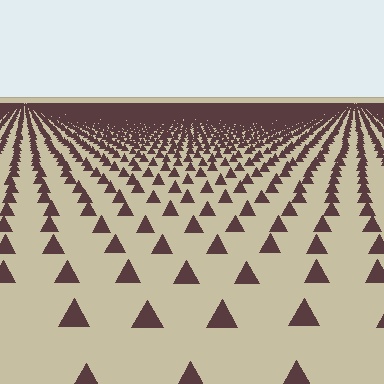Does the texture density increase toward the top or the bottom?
Density increases toward the top.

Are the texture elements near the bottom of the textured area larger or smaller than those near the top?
Larger. Near the bottom, elements are closer to the viewer and appear at a bigger on-screen size.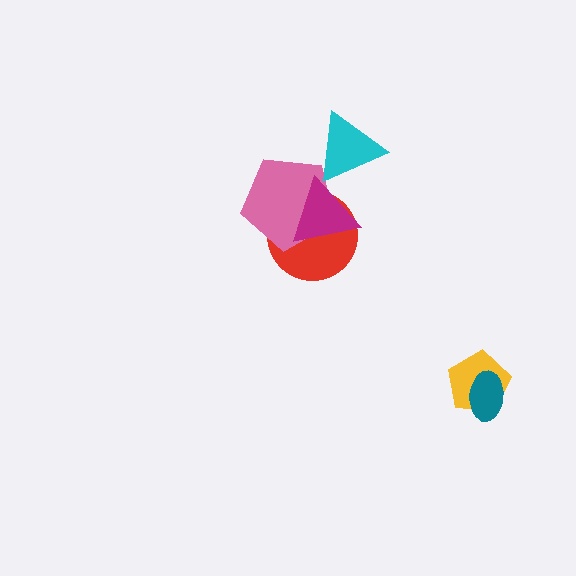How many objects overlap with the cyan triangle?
2 objects overlap with the cyan triangle.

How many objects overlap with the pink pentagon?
3 objects overlap with the pink pentagon.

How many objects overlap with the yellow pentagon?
1 object overlaps with the yellow pentagon.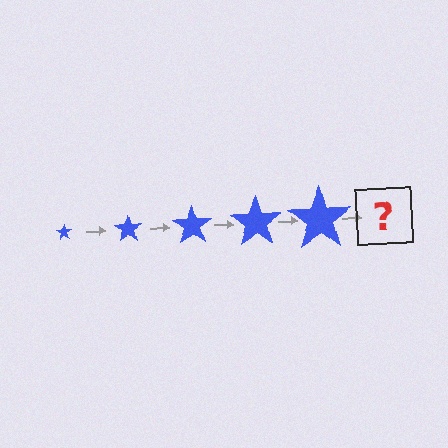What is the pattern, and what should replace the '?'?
The pattern is that the star gets progressively larger each step. The '?' should be a blue star, larger than the previous one.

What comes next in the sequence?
The next element should be a blue star, larger than the previous one.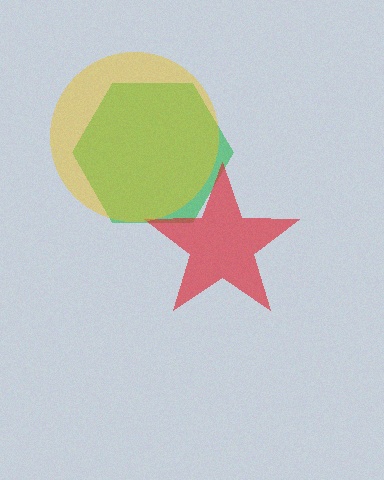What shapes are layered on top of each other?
The layered shapes are: a green hexagon, a red star, a yellow circle.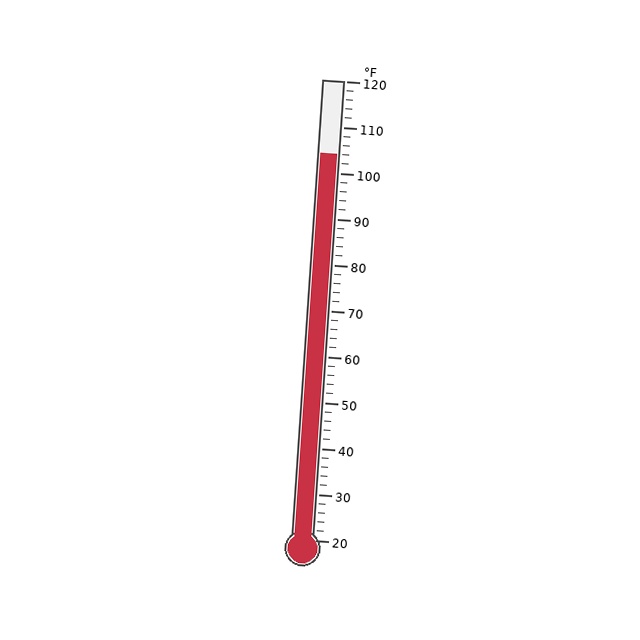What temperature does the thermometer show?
The thermometer shows approximately 104°F.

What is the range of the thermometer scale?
The thermometer scale ranges from 20°F to 120°F.